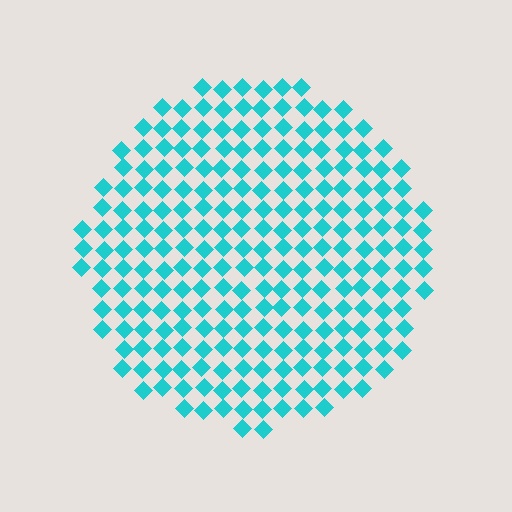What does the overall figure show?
The overall figure shows a circle.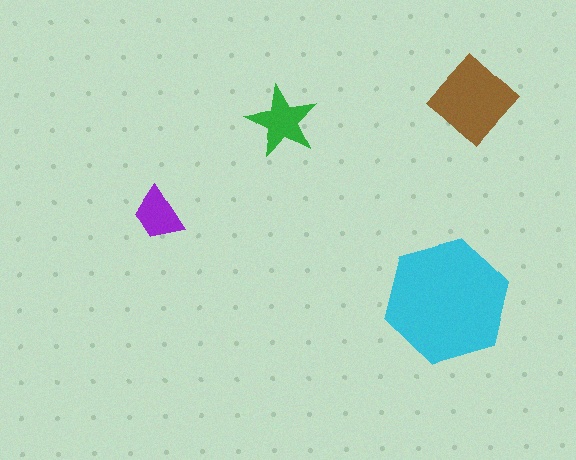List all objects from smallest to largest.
The purple trapezoid, the green star, the brown diamond, the cyan hexagon.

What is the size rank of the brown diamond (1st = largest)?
2nd.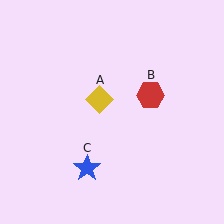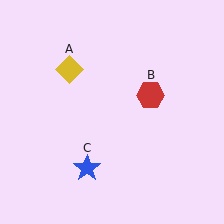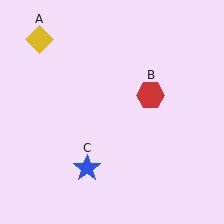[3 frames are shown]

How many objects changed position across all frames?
1 object changed position: yellow diamond (object A).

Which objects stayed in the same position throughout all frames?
Red hexagon (object B) and blue star (object C) remained stationary.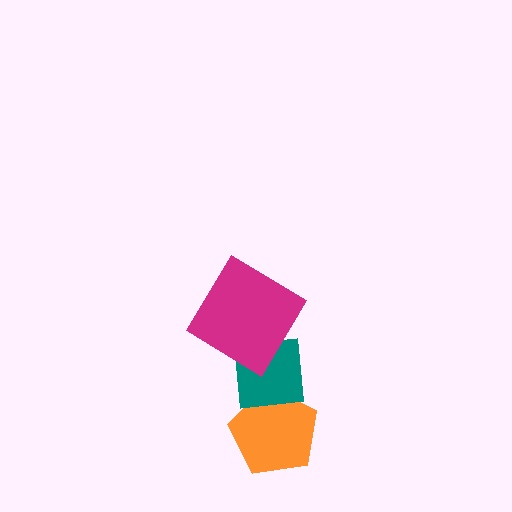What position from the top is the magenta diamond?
The magenta diamond is 1st from the top.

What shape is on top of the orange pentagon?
The teal square is on top of the orange pentagon.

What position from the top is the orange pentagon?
The orange pentagon is 3rd from the top.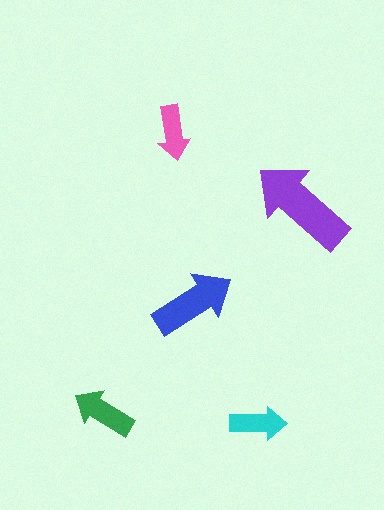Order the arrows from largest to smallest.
the purple one, the blue one, the green one, the cyan one, the pink one.